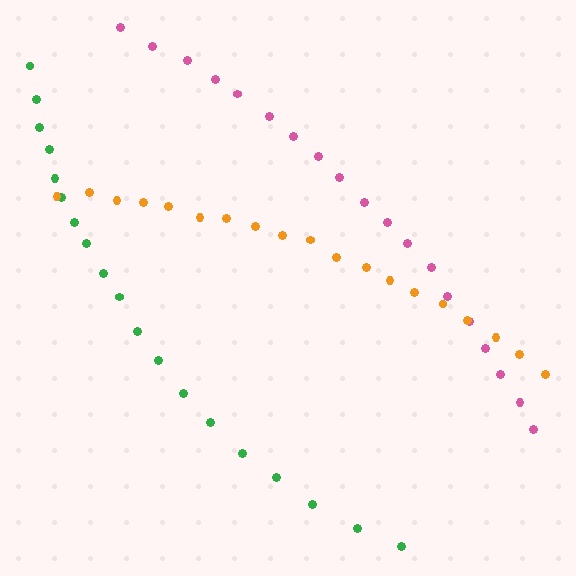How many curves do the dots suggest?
There are 3 distinct paths.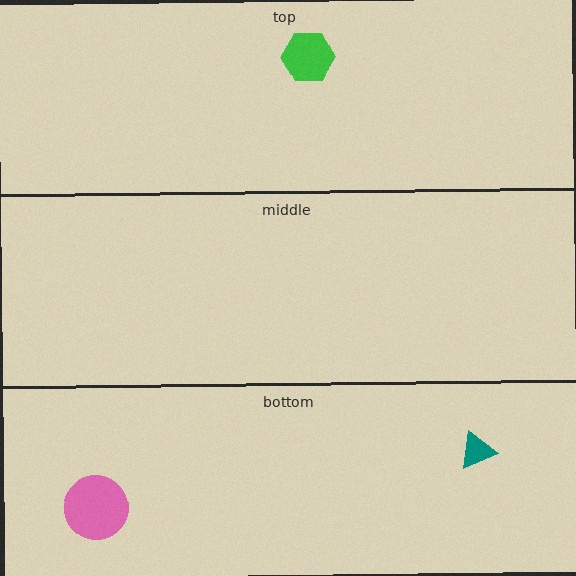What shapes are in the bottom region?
The teal triangle, the pink circle.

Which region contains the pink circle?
The bottom region.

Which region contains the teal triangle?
The bottom region.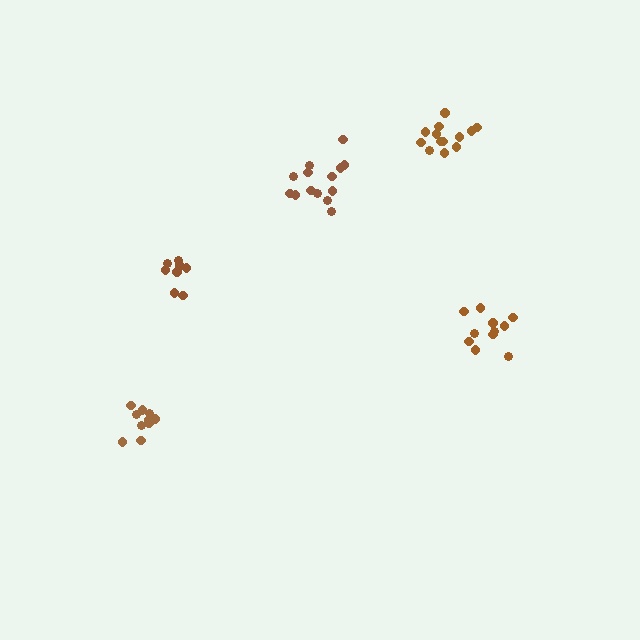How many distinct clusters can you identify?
There are 5 distinct clusters.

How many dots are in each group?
Group 1: 8 dots, Group 2: 11 dots, Group 3: 10 dots, Group 4: 13 dots, Group 5: 14 dots (56 total).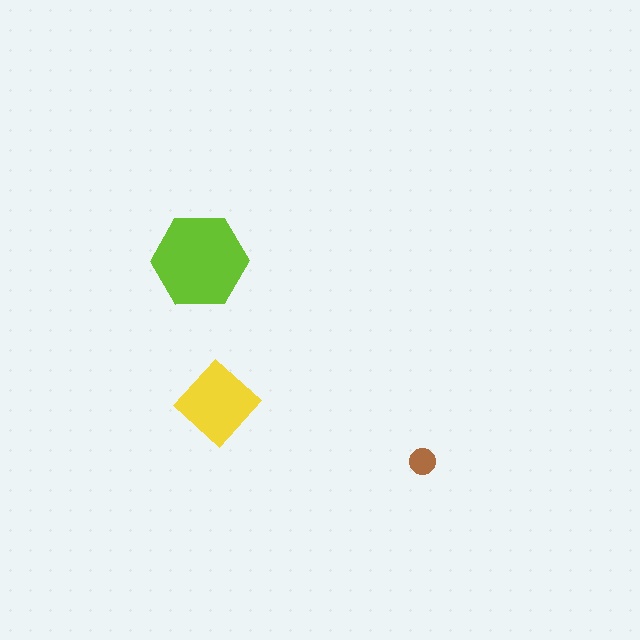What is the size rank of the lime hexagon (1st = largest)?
1st.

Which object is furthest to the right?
The brown circle is rightmost.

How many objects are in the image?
There are 3 objects in the image.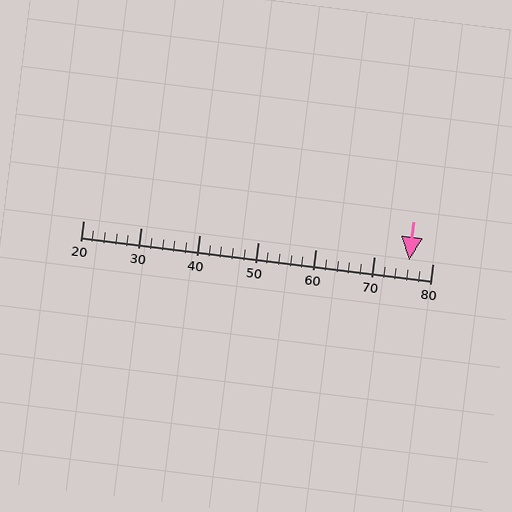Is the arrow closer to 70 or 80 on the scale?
The arrow is closer to 80.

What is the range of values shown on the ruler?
The ruler shows values from 20 to 80.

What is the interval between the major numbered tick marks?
The major tick marks are spaced 10 units apart.